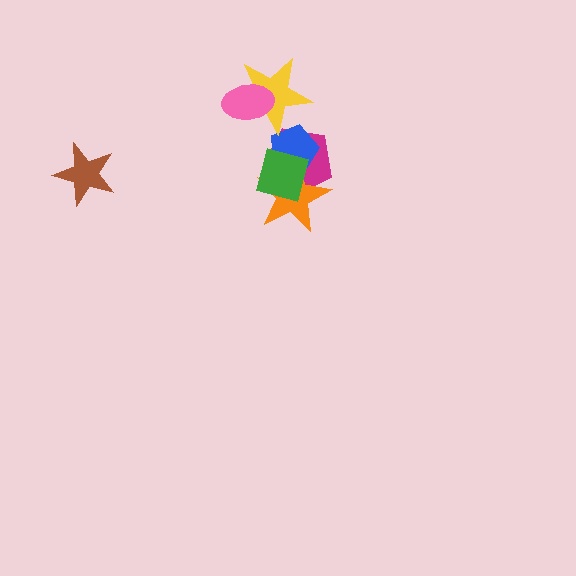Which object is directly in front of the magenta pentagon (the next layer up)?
The orange star is directly in front of the magenta pentagon.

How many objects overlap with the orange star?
3 objects overlap with the orange star.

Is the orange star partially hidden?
Yes, it is partially covered by another shape.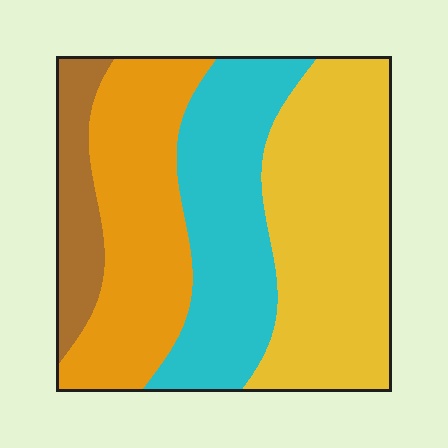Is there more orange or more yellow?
Yellow.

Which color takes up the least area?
Brown, at roughly 10%.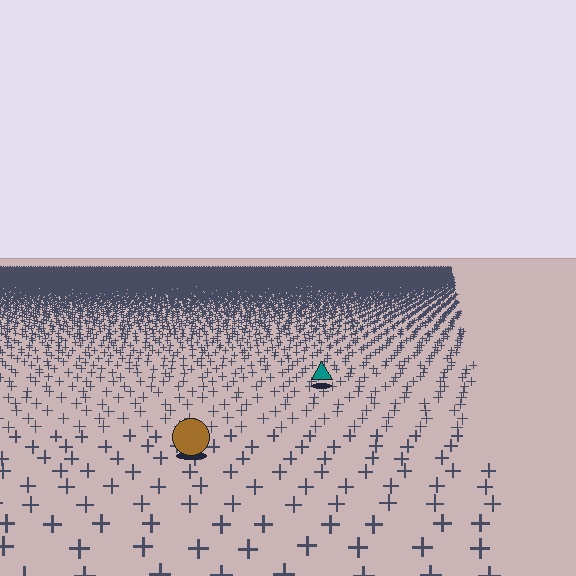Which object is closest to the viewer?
The brown circle is closest. The texture marks near it are larger and more spread out.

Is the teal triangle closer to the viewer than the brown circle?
No. The brown circle is closer — you can tell from the texture gradient: the ground texture is coarser near it.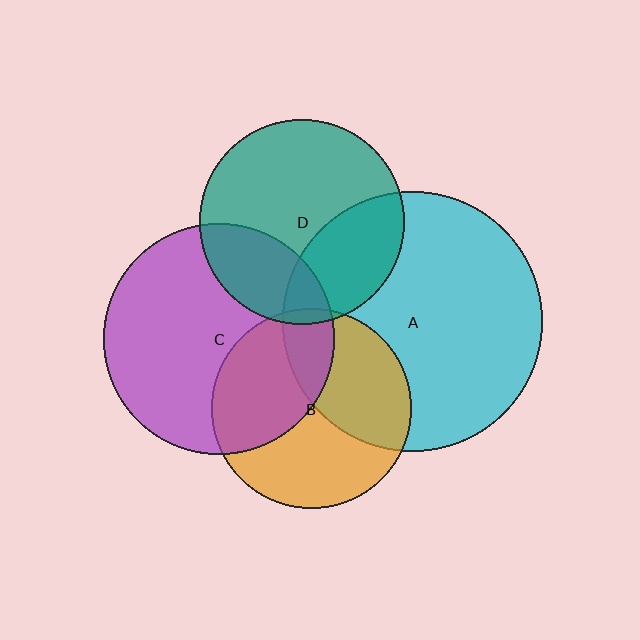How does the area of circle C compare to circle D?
Approximately 1.3 times.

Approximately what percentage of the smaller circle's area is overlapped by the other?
Approximately 40%.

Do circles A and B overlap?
Yes.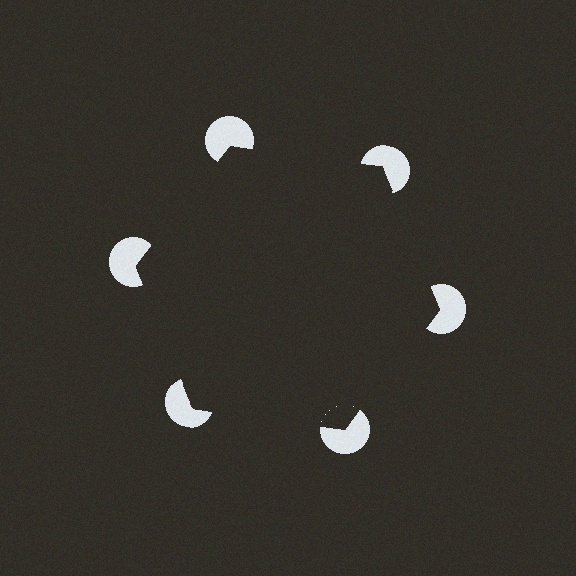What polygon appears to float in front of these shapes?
An illusory hexagon — its edges are inferred from the aligned wedge cuts in the pac-man discs, not physically drawn.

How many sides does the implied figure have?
6 sides.